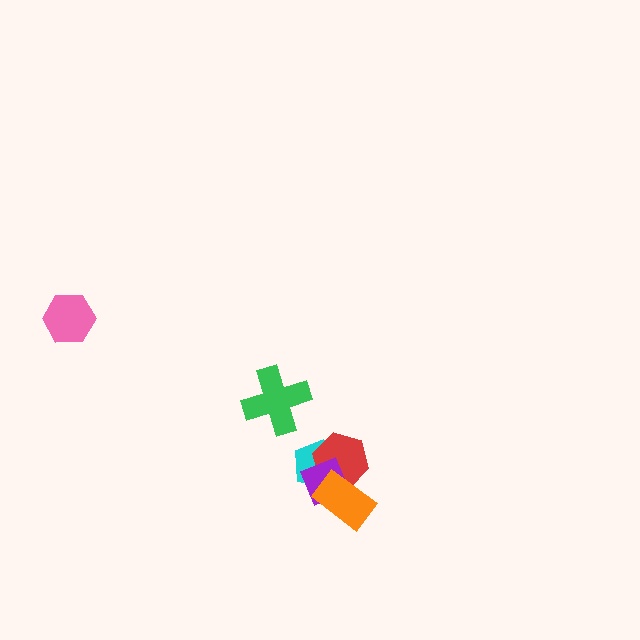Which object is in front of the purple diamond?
The orange rectangle is in front of the purple diamond.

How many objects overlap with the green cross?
0 objects overlap with the green cross.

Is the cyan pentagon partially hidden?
Yes, it is partially covered by another shape.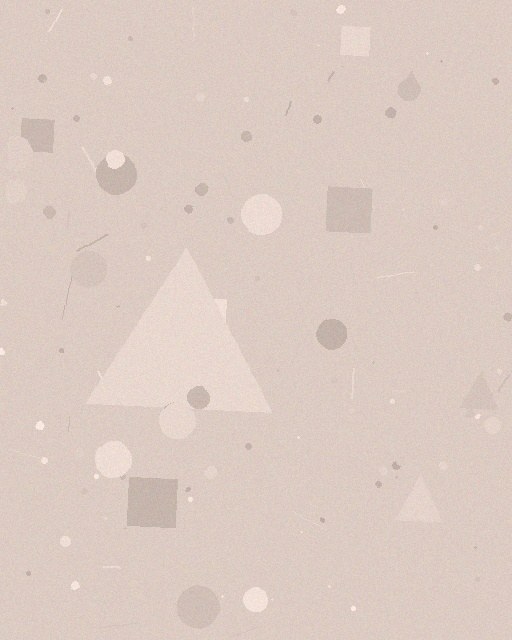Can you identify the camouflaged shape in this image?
The camouflaged shape is a triangle.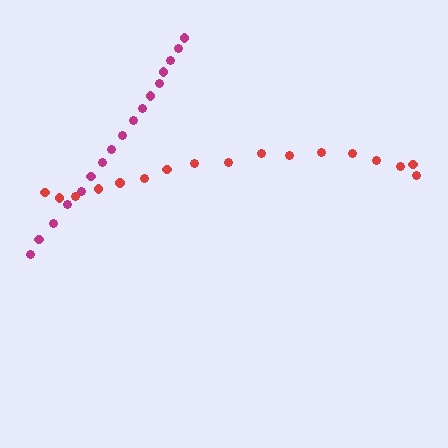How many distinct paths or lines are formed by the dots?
There are 2 distinct paths.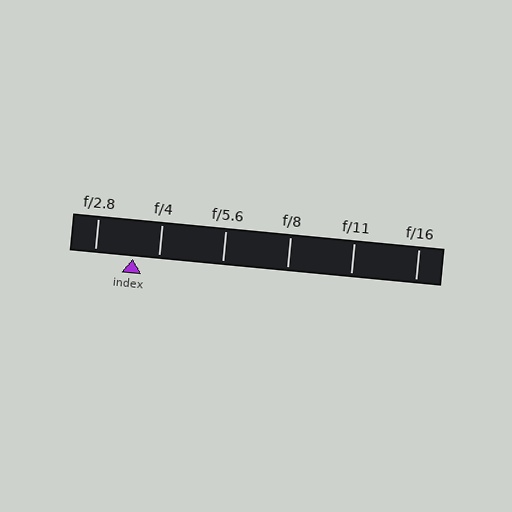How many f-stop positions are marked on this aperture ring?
There are 6 f-stop positions marked.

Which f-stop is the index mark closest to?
The index mark is closest to f/4.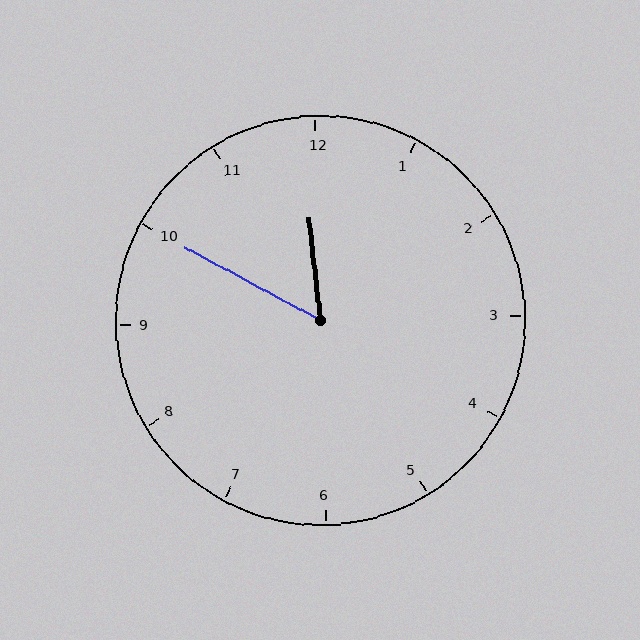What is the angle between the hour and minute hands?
Approximately 55 degrees.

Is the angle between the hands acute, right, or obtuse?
It is acute.